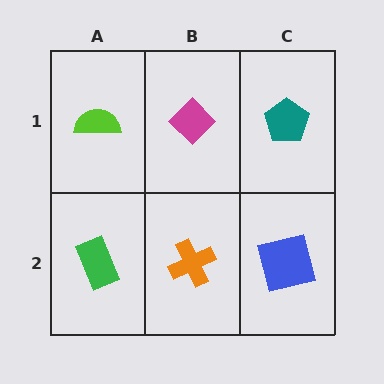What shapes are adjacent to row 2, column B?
A magenta diamond (row 1, column B), a green rectangle (row 2, column A), a blue square (row 2, column C).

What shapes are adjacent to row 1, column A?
A green rectangle (row 2, column A), a magenta diamond (row 1, column B).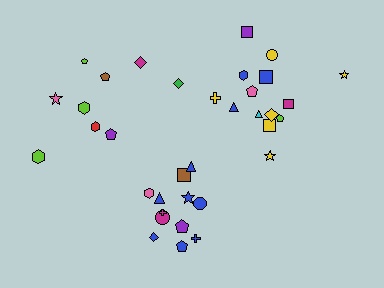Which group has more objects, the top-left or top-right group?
The top-right group.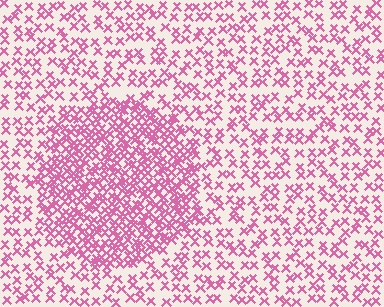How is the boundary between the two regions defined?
The boundary is defined by a change in element density (approximately 2.2x ratio). All elements are the same color, size, and shape.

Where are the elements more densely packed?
The elements are more densely packed inside the circle boundary.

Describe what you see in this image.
The image contains small pink elements arranged at two different densities. A circle-shaped region is visible where the elements are more densely packed than the surrounding area.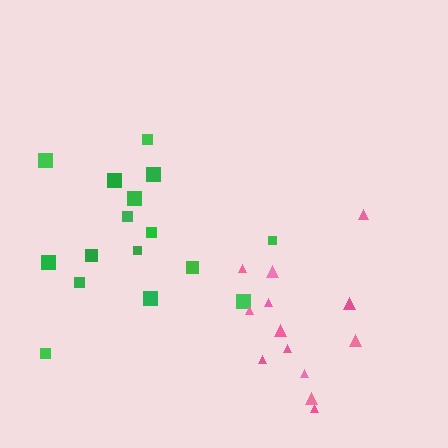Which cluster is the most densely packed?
Pink.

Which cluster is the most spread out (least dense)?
Green.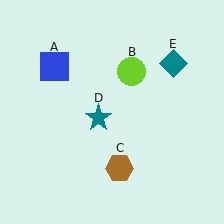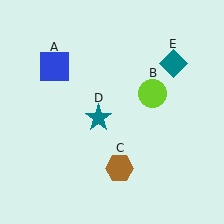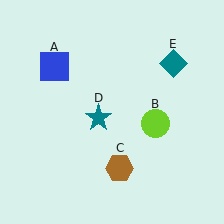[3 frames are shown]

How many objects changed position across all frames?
1 object changed position: lime circle (object B).